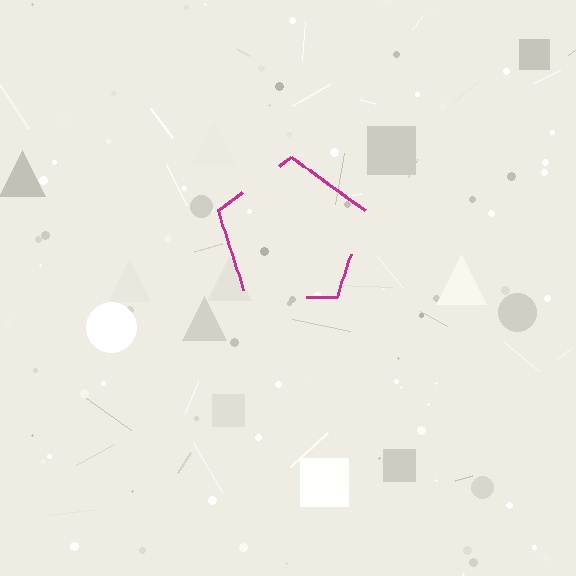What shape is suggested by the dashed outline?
The dashed outline suggests a pentagon.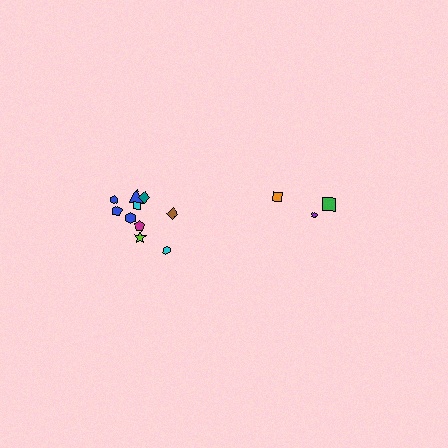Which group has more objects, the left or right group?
The left group.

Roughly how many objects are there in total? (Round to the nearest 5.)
Roughly 15 objects in total.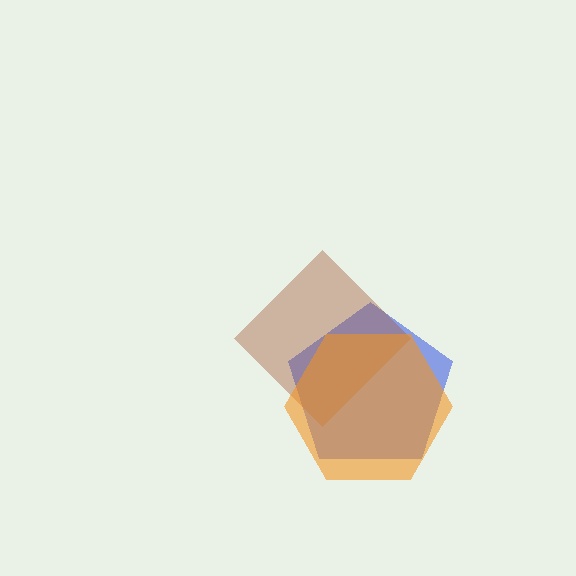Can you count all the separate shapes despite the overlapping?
Yes, there are 3 separate shapes.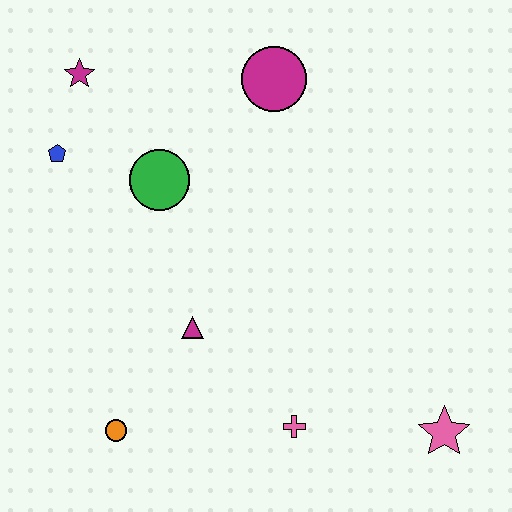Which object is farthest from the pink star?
The magenta star is farthest from the pink star.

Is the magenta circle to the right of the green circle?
Yes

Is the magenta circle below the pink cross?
No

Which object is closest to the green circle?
The blue pentagon is closest to the green circle.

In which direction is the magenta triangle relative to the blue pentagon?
The magenta triangle is below the blue pentagon.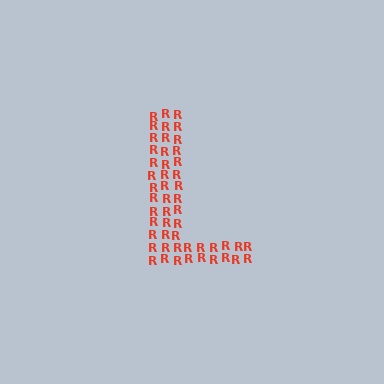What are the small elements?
The small elements are letter R's.